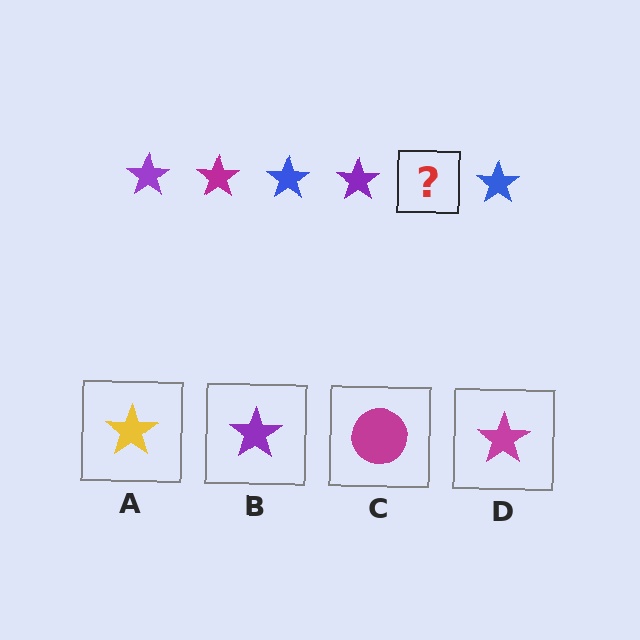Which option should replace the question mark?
Option D.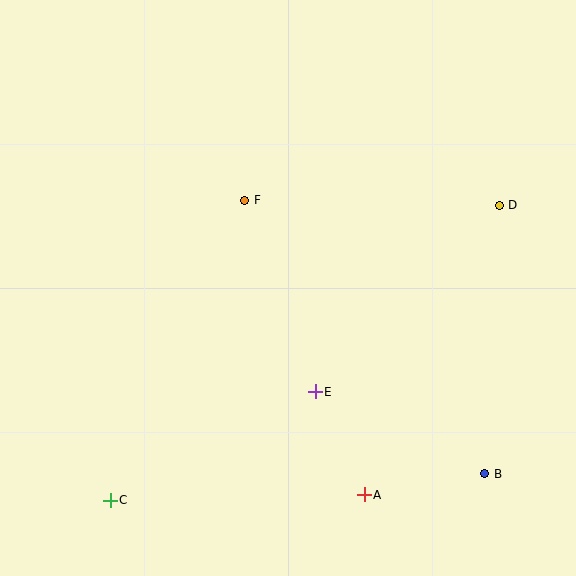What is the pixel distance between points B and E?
The distance between B and E is 188 pixels.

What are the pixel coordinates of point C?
Point C is at (110, 500).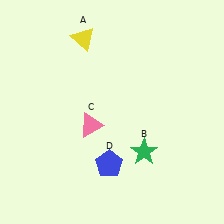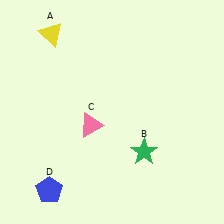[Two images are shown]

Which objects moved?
The objects that moved are: the yellow triangle (A), the blue pentagon (D).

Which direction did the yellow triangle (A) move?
The yellow triangle (A) moved left.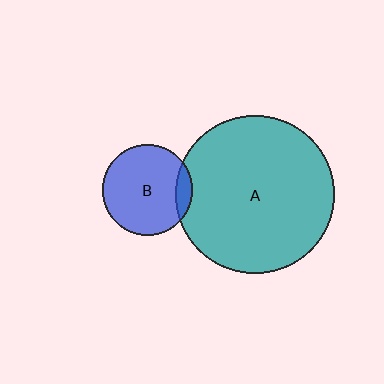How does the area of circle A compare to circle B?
Approximately 3.1 times.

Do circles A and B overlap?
Yes.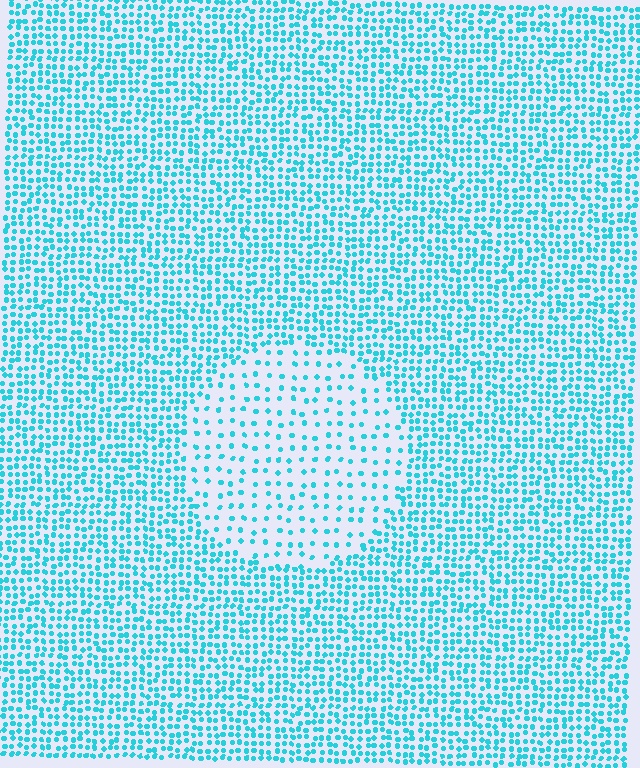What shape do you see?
I see a circle.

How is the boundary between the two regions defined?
The boundary is defined by a change in element density (approximately 2.5x ratio). All elements are the same color, size, and shape.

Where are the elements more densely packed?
The elements are more densely packed outside the circle boundary.